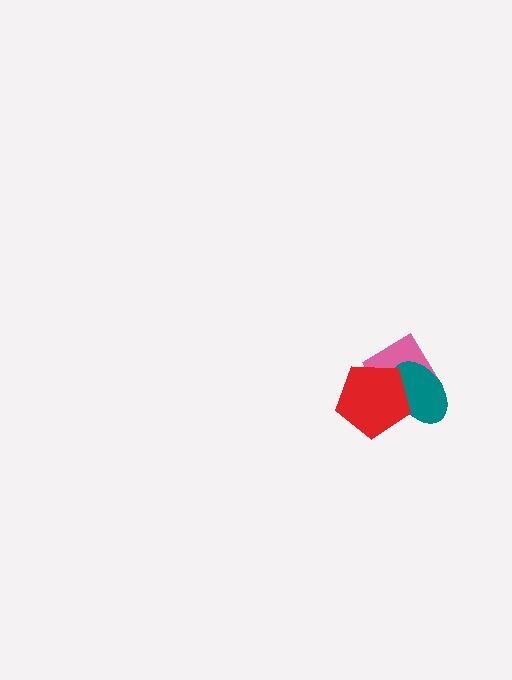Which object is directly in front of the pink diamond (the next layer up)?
The teal ellipse is directly in front of the pink diamond.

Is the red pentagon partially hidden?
No, no other shape covers it.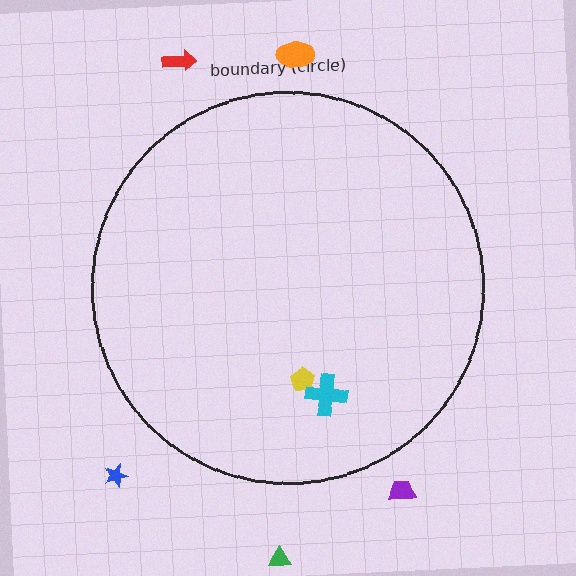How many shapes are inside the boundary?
2 inside, 5 outside.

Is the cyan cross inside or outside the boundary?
Inside.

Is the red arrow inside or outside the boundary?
Outside.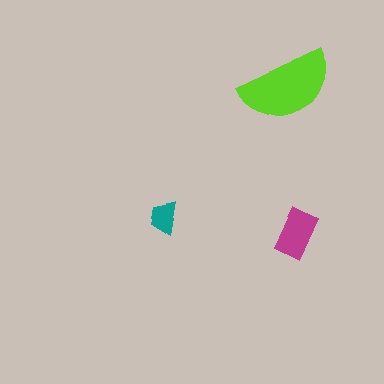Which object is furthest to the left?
The teal trapezoid is leftmost.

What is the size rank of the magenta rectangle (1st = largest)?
2nd.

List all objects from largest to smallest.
The lime semicircle, the magenta rectangle, the teal trapezoid.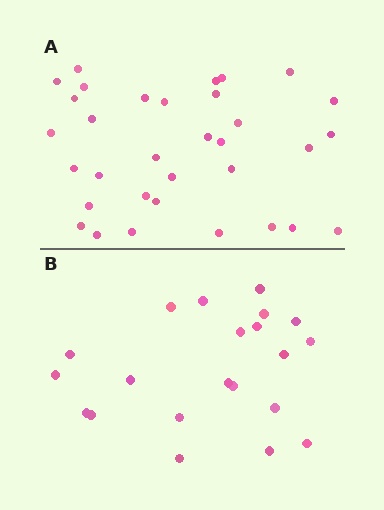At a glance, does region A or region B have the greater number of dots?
Region A (the top region) has more dots.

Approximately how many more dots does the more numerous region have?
Region A has roughly 12 or so more dots than region B.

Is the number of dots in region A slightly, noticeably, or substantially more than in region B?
Region A has substantially more. The ratio is roughly 1.6 to 1.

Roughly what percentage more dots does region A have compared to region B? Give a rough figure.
About 55% more.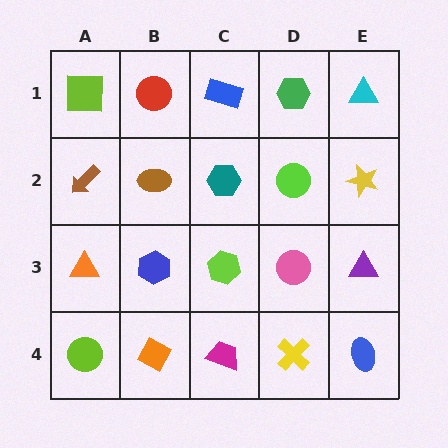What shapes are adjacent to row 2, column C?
A blue rectangle (row 1, column C), a lime hexagon (row 3, column C), a brown ellipse (row 2, column B), a lime circle (row 2, column D).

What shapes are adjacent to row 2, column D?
A green hexagon (row 1, column D), a pink circle (row 3, column D), a teal hexagon (row 2, column C), a yellow star (row 2, column E).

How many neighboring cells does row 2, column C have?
4.